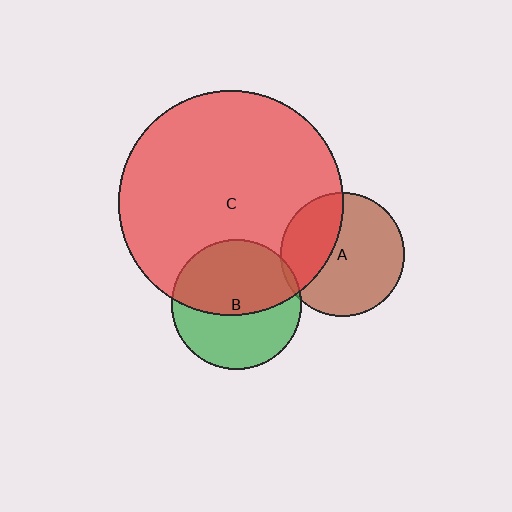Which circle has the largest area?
Circle C (red).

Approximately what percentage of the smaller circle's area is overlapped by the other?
Approximately 35%.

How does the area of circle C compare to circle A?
Approximately 3.3 times.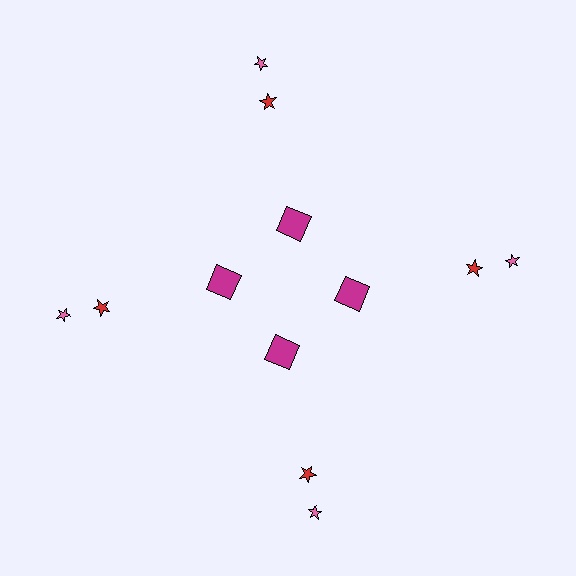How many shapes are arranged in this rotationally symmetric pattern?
There are 12 shapes, arranged in 4 groups of 3.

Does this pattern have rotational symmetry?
Yes, this pattern has 4-fold rotational symmetry. It looks the same after rotating 90 degrees around the center.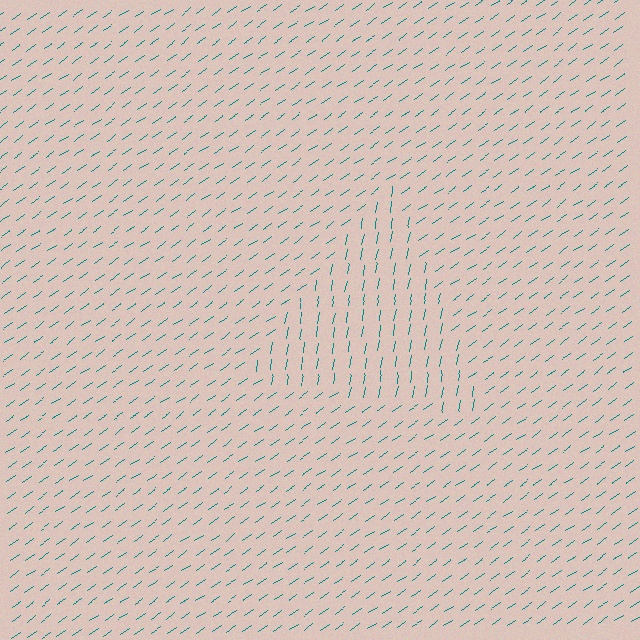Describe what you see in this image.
The image is filled with small teal line segments. A triangle region in the image has lines oriented differently from the surrounding lines, creating a visible texture boundary.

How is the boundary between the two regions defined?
The boundary is defined purely by a change in line orientation (approximately 45 degrees difference). All lines are the same color and thickness.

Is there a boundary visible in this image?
Yes, there is a texture boundary formed by a change in line orientation.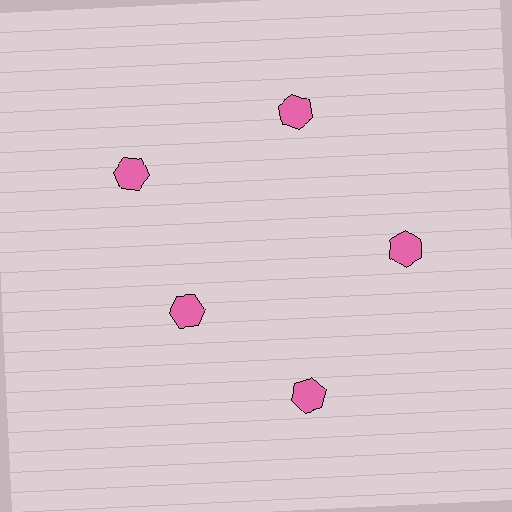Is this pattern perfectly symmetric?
No. The 5 pink hexagons are arranged in a ring, but one element near the 8 o'clock position is pulled inward toward the center, breaking the 5-fold rotational symmetry.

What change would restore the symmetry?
The symmetry would be restored by moving it outward, back onto the ring so that all 5 hexagons sit at equal angles and equal distance from the center.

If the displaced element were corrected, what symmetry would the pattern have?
It would have 5-fold rotational symmetry — the pattern would map onto itself every 72 degrees.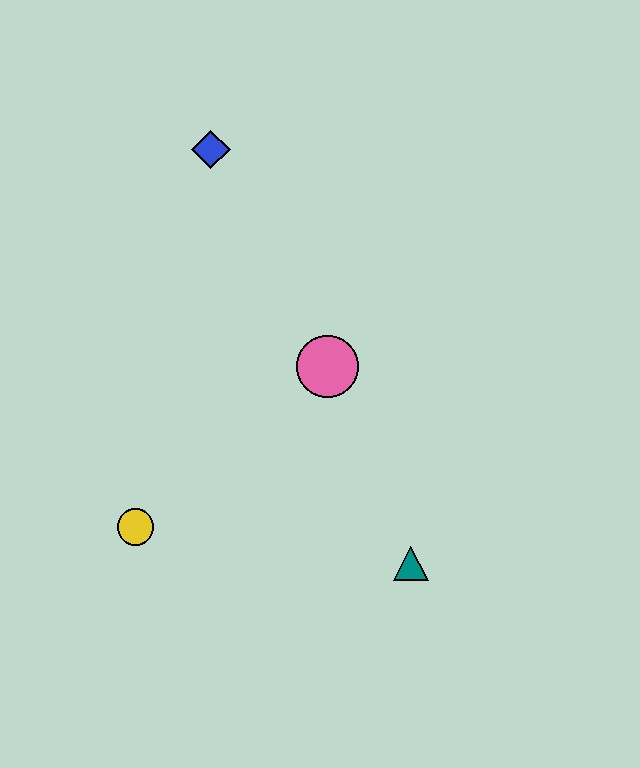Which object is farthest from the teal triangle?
The blue diamond is farthest from the teal triangle.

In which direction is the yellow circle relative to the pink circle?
The yellow circle is to the left of the pink circle.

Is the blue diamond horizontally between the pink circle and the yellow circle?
Yes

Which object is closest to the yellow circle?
The pink circle is closest to the yellow circle.